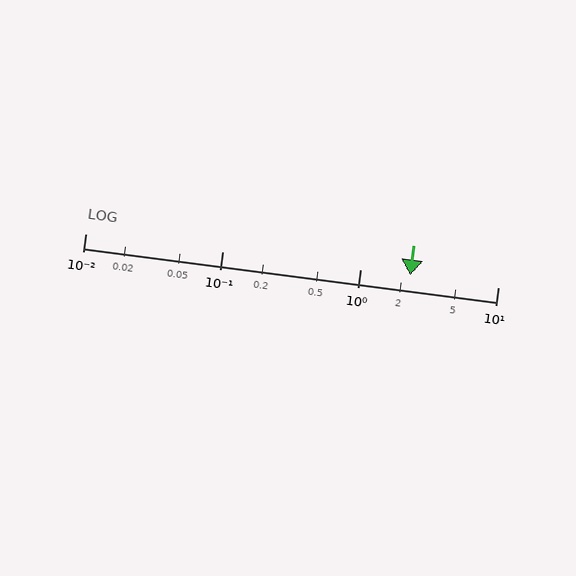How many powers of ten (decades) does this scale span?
The scale spans 3 decades, from 0.01 to 10.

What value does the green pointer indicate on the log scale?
The pointer indicates approximately 2.3.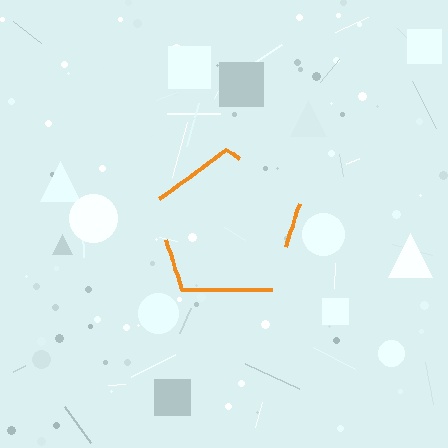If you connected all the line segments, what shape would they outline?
They would outline a pentagon.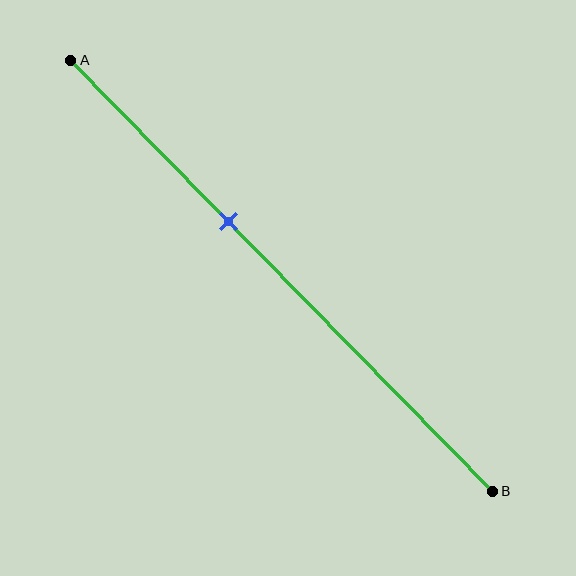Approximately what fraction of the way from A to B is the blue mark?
The blue mark is approximately 35% of the way from A to B.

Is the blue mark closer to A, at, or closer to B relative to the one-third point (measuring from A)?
The blue mark is closer to point B than the one-third point of segment AB.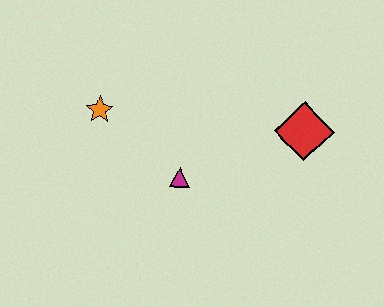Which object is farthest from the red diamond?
The orange star is farthest from the red diamond.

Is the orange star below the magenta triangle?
No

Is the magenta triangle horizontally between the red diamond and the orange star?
Yes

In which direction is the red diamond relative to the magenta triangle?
The red diamond is to the right of the magenta triangle.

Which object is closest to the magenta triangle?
The orange star is closest to the magenta triangle.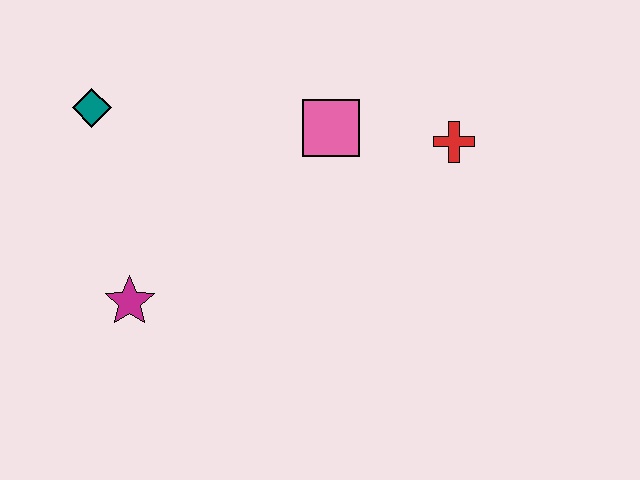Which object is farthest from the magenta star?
The red cross is farthest from the magenta star.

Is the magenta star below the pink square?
Yes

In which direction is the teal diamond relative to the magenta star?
The teal diamond is above the magenta star.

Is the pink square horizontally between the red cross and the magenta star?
Yes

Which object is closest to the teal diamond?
The magenta star is closest to the teal diamond.